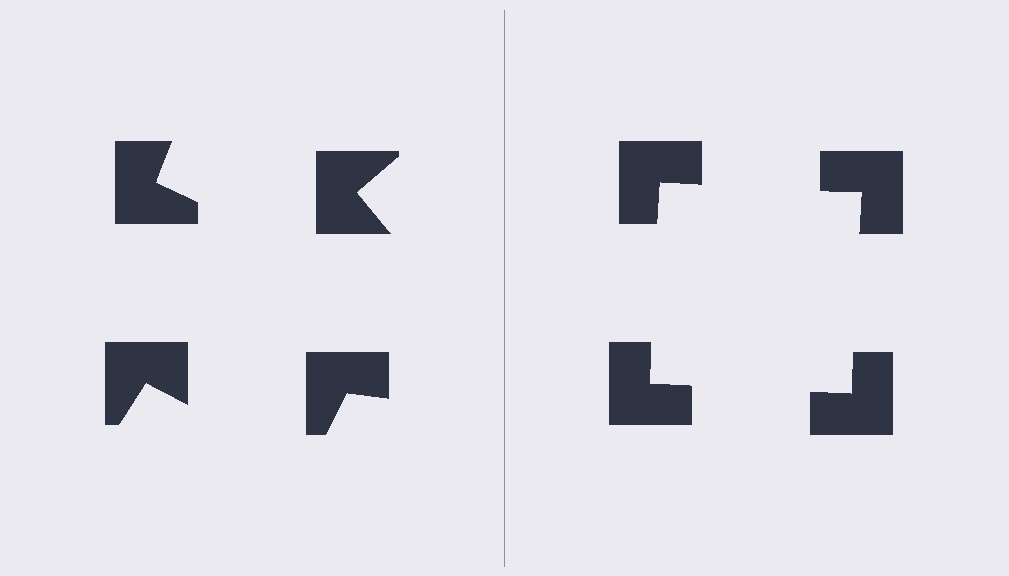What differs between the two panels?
The notched squares are positioned identically on both sides; only the wedge orientations differ. On the right they align to a square; on the left they are misaligned.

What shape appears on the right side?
An illusory square.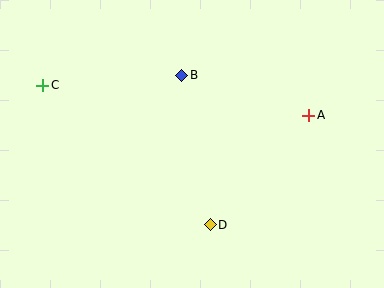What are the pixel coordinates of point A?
Point A is at (309, 115).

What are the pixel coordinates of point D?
Point D is at (210, 225).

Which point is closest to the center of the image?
Point B at (182, 75) is closest to the center.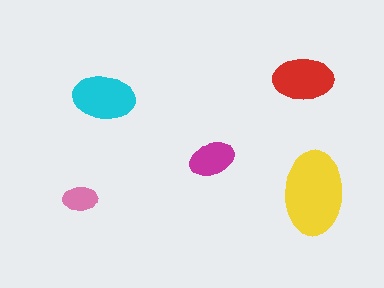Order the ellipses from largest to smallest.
the yellow one, the cyan one, the red one, the magenta one, the pink one.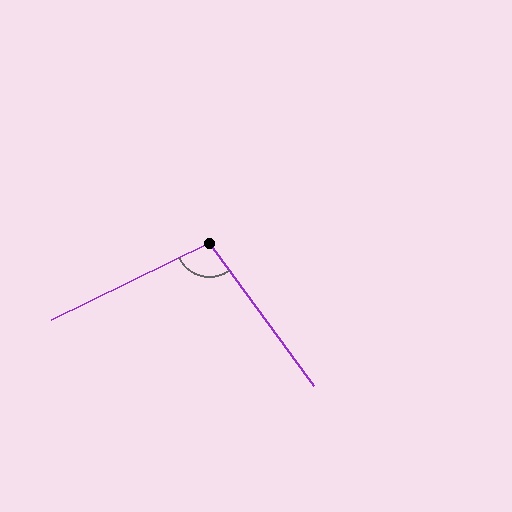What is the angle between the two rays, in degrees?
Approximately 100 degrees.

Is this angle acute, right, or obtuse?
It is obtuse.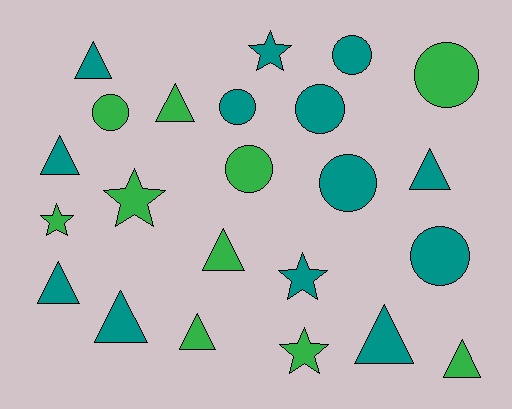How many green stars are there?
There are 3 green stars.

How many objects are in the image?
There are 23 objects.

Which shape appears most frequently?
Triangle, with 10 objects.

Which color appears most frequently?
Teal, with 13 objects.